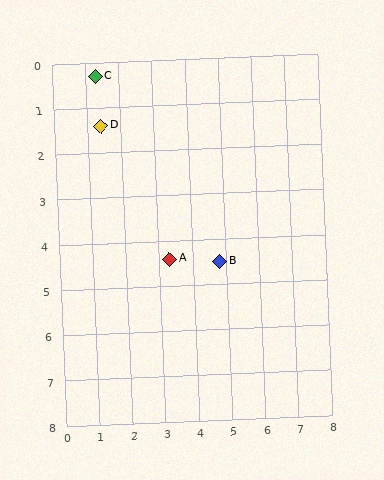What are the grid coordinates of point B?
Point B is at approximately (4.8, 4.5).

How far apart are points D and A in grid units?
Points D and A are about 3.6 grid units apart.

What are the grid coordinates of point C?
Point C is at approximately (1.3, 0.3).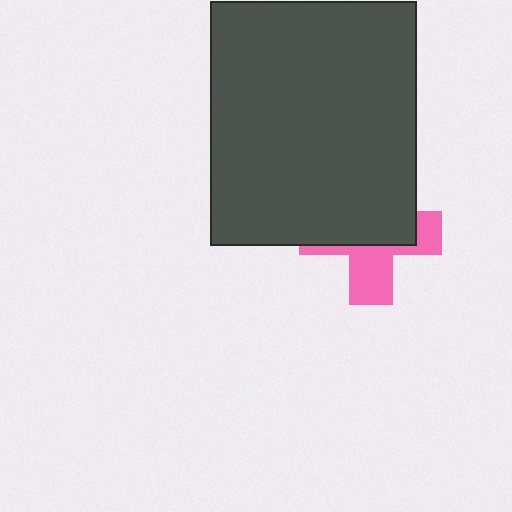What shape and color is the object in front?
The object in front is a dark gray rectangle.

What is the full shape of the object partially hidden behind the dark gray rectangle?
The partially hidden object is a pink cross.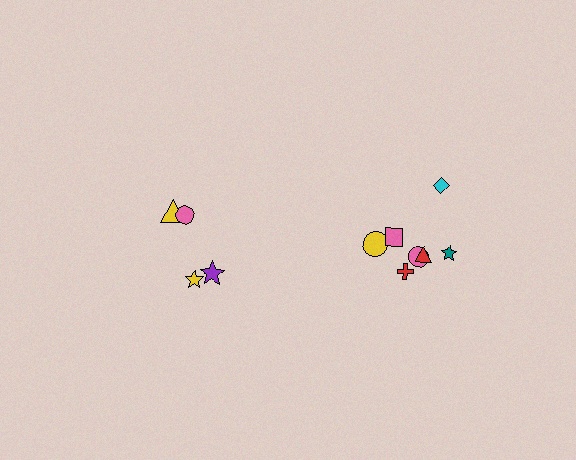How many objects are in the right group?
There are 7 objects.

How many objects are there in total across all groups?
There are 11 objects.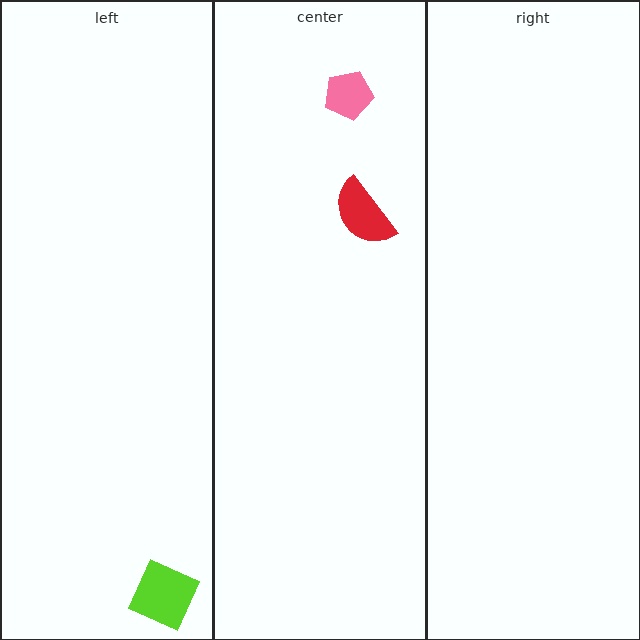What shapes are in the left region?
The lime square.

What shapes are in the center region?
The red semicircle, the pink pentagon.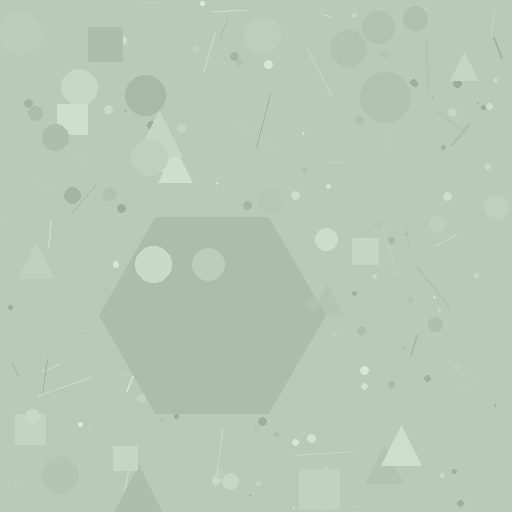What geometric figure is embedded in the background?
A hexagon is embedded in the background.